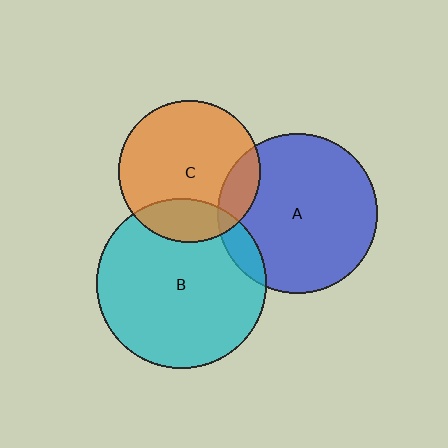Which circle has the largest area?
Circle B (cyan).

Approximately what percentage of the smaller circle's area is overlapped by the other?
Approximately 15%.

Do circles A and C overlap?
Yes.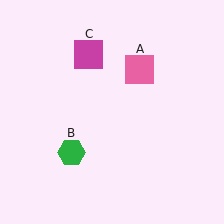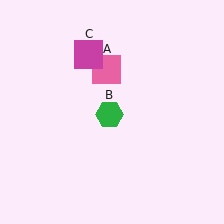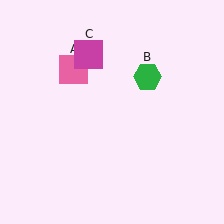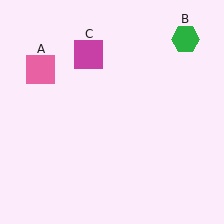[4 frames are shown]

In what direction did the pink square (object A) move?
The pink square (object A) moved left.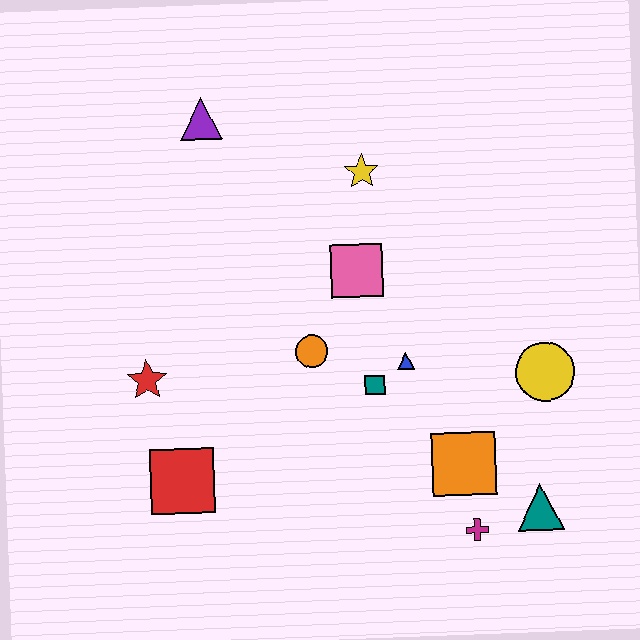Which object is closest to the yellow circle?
The orange square is closest to the yellow circle.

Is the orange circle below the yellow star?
Yes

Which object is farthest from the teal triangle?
The purple triangle is farthest from the teal triangle.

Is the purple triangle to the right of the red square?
Yes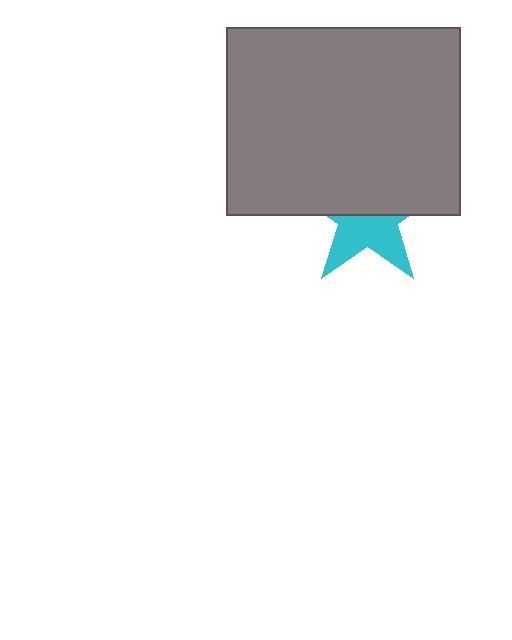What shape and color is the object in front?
The object in front is a gray rectangle.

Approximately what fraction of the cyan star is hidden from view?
Roughly 54% of the cyan star is hidden behind the gray rectangle.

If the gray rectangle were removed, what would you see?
You would see the complete cyan star.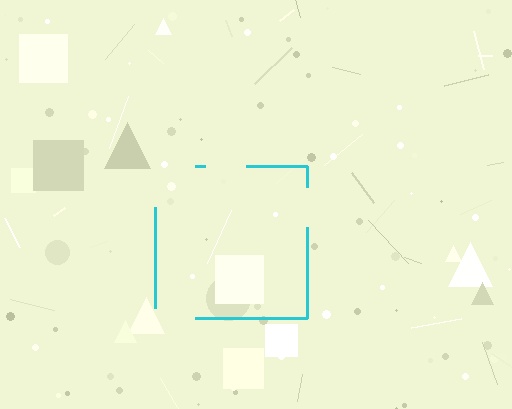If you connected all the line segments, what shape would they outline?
They would outline a square.